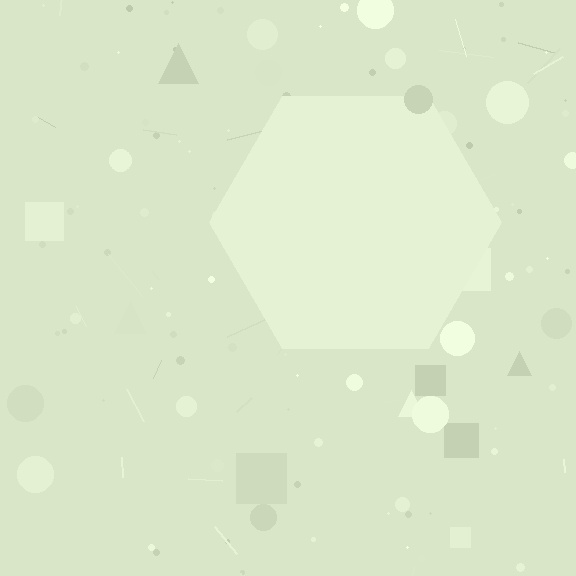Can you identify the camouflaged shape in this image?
The camouflaged shape is a hexagon.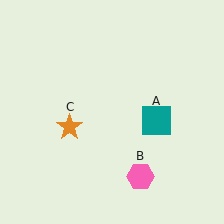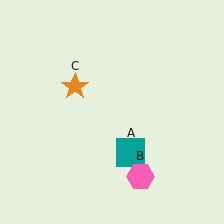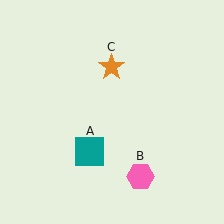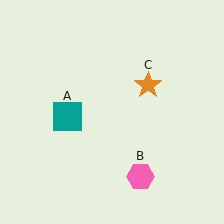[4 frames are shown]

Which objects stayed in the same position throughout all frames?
Pink hexagon (object B) remained stationary.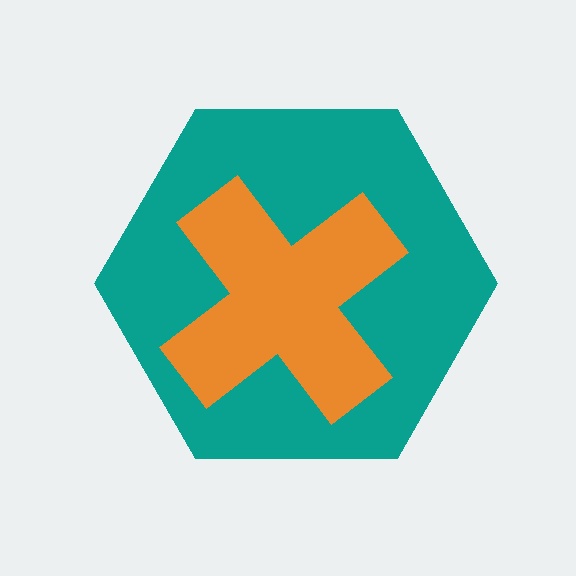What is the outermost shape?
The teal hexagon.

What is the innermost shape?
The orange cross.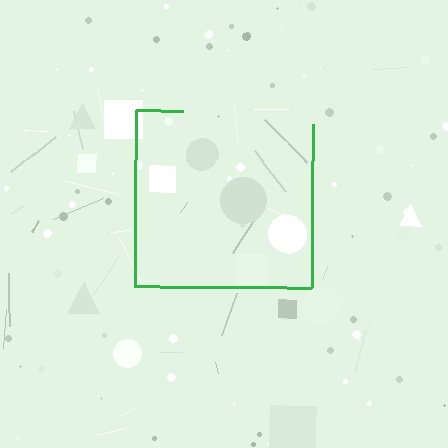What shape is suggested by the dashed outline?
The dashed outline suggests a square.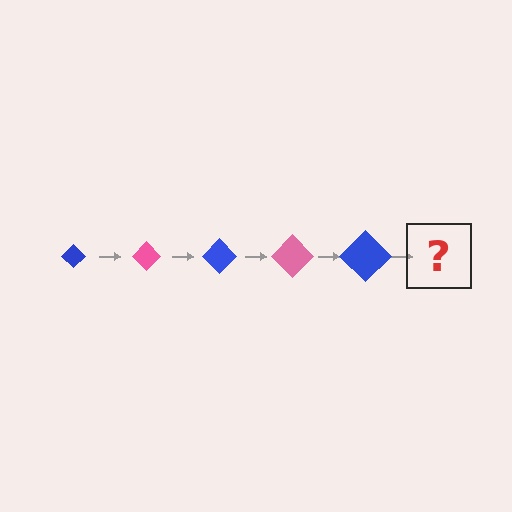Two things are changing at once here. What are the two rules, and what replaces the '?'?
The two rules are that the diamond grows larger each step and the color cycles through blue and pink. The '?' should be a pink diamond, larger than the previous one.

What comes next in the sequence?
The next element should be a pink diamond, larger than the previous one.